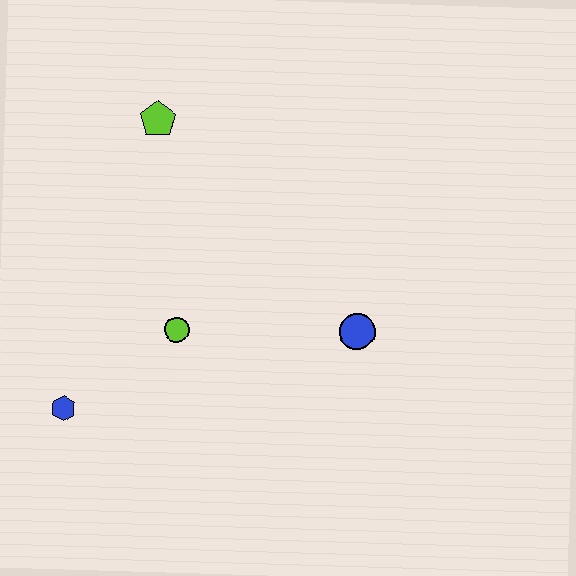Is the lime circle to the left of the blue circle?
Yes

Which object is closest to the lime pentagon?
The lime circle is closest to the lime pentagon.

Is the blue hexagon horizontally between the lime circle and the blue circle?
No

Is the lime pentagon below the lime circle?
No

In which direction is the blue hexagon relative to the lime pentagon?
The blue hexagon is below the lime pentagon.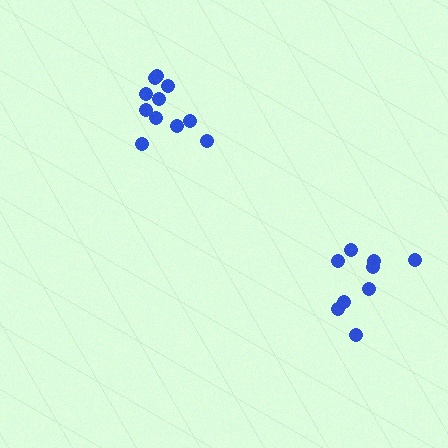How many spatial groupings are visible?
There are 2 spatial groupings.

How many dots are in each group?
Group 1: 11 dots, Group 2: 9 dots (20 total).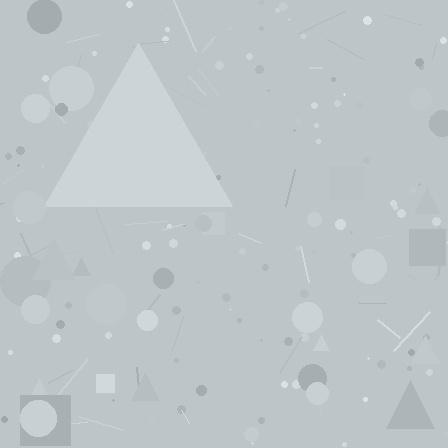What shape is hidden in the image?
A triangle is hidden in the image.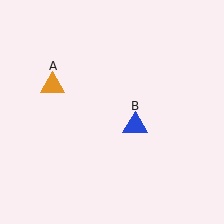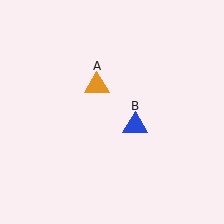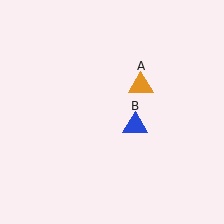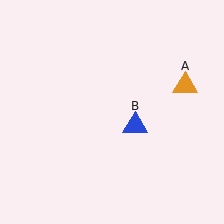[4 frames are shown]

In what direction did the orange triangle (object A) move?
The orange triangle (object A) moved right.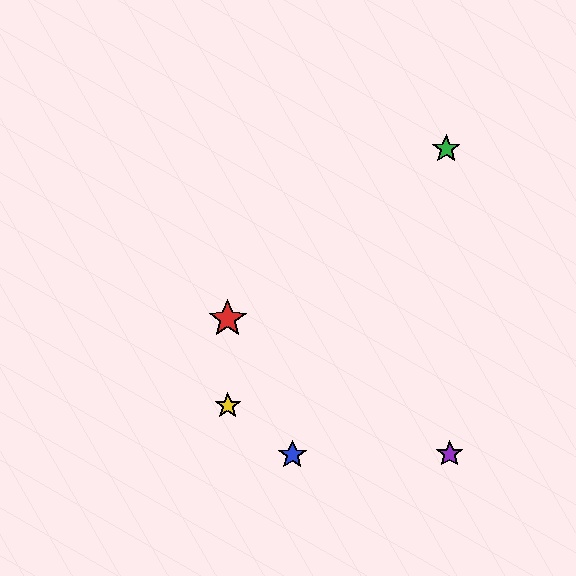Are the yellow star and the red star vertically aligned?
Yes, both are at x≈228.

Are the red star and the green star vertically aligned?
No, the red star is at x≈228 and the green star is at x≈446.